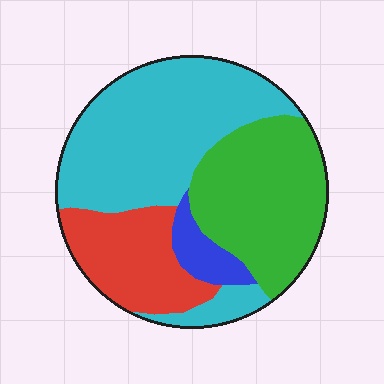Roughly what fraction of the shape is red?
Red covers 19% of the shape.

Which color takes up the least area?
Blue, at roughly 5%.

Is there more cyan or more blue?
Cyan.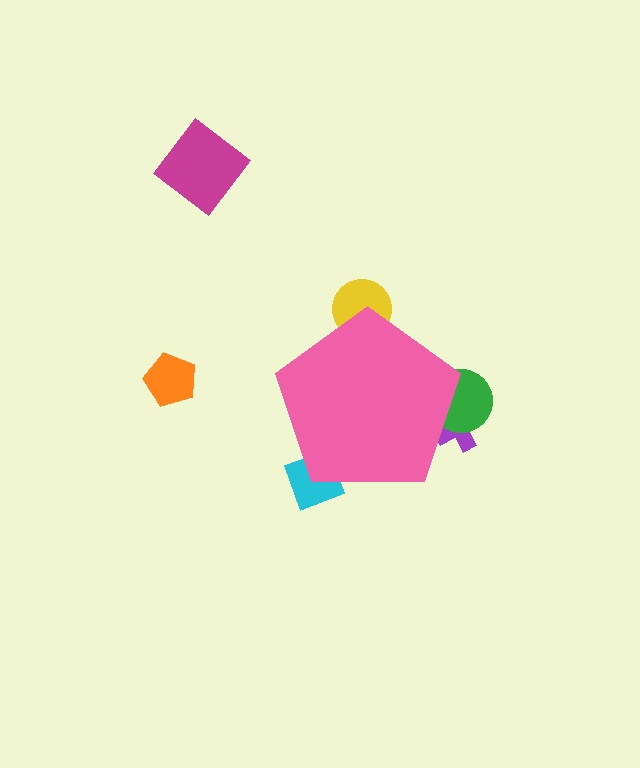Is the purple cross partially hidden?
Yes, the purple cross is partially hidden behind the pink pentagon.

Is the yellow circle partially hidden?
Yes, the yellow circle is partially hidden behind the pink pentagon.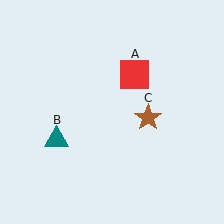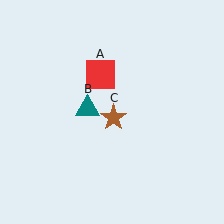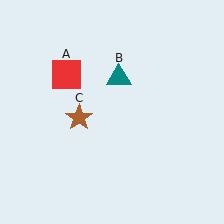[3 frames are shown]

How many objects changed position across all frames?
3 objects changed position: red square (object A), teal triangle (object B), brown star (object C).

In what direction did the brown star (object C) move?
The brown star (object C) moved left.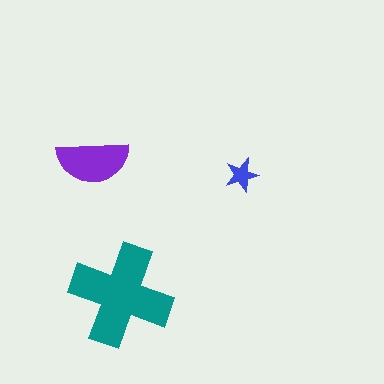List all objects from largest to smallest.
The teal cross, the purple semicircle, the blue star.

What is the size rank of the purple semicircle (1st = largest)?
2nd.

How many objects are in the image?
There are 3 objects in the image.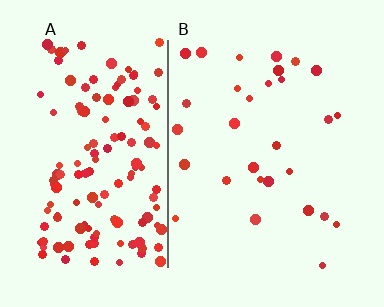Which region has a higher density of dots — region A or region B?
A (the left).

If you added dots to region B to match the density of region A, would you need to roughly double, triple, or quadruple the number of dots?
Approximately quadruple.